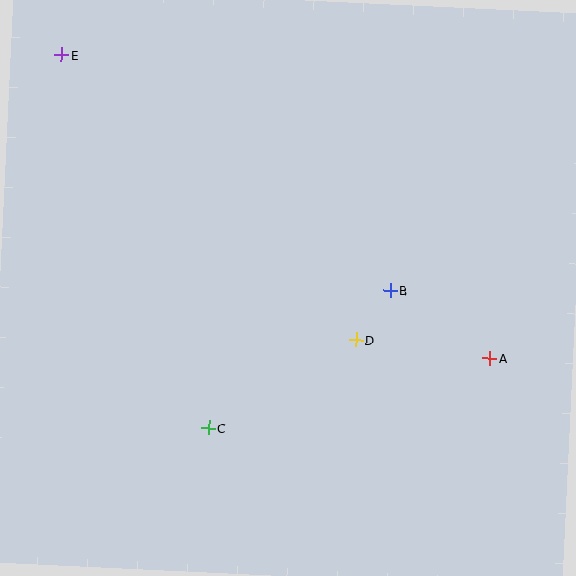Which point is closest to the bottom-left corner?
Point C is closest to the bottom-left corner.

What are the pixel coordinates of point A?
Point A is at (490, 358).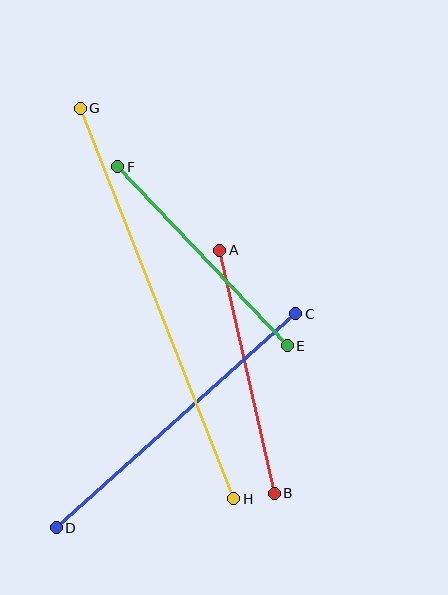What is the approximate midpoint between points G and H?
The midpoint is at approximately (157, 304) pixels.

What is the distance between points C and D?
The distance is approximately 321 pixels.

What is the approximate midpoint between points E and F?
The midpoint is at approximately (202, 256) pixels.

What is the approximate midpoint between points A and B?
The midpoint is at approximately (247, 372) pixels.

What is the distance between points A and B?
The distance is approximately 249 pixels.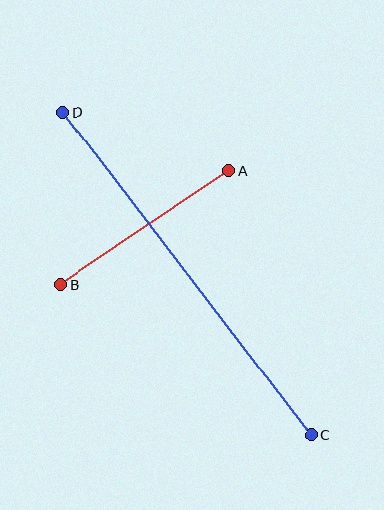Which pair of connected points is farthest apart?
Points C and D are farthest apart.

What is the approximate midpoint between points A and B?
The midpoint is at approximately (144, 227) pixels.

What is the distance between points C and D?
The distance is approximately 408 pixels.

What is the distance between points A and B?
The distance is approximately 203 pixels.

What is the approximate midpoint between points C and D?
The midpoint is at approximately (187, 274) pixels.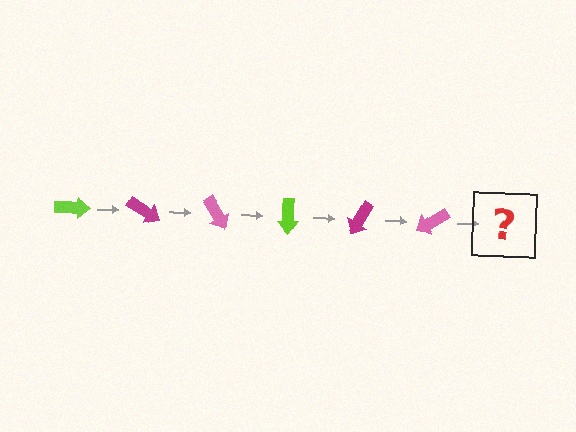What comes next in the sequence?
The next element should be a lime arrow, rotated 180 degrees from the start.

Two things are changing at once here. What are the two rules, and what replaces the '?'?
The two rules are that it rotates 30 degrees each step and the color cycles through lime, magenta, and pink. The '?' should be a lime arrow, rotated 180 degrees from the start.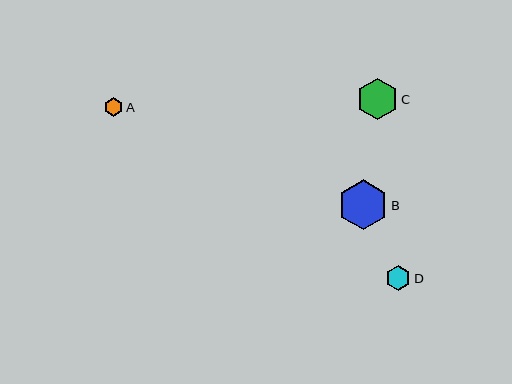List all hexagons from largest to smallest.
From largest to smallest: B, C, D, A.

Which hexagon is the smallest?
Hexagon A is the smallest with a size of approximately 19 pixels.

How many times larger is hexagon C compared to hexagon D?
Hexagon C is approximately 1.7 times the size of hexagon D.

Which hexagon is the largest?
Hexagon B is the largest with a size of approximately 50 pixels.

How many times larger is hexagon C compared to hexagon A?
Hexagon C is approximately 2.1 times the size of hexagon A.